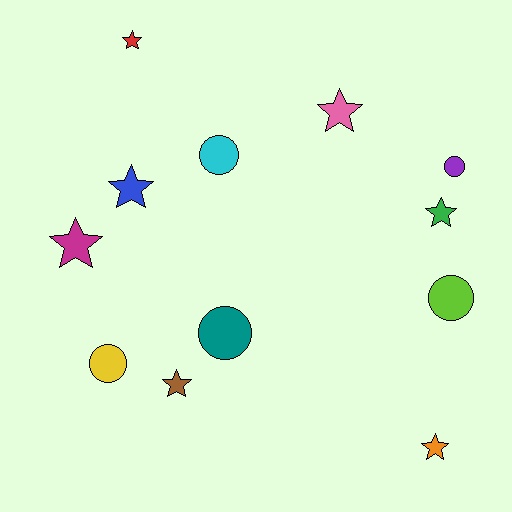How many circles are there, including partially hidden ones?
There are 5 circles.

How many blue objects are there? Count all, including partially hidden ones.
There is 1 blue object.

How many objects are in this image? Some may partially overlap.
There are 12 objects.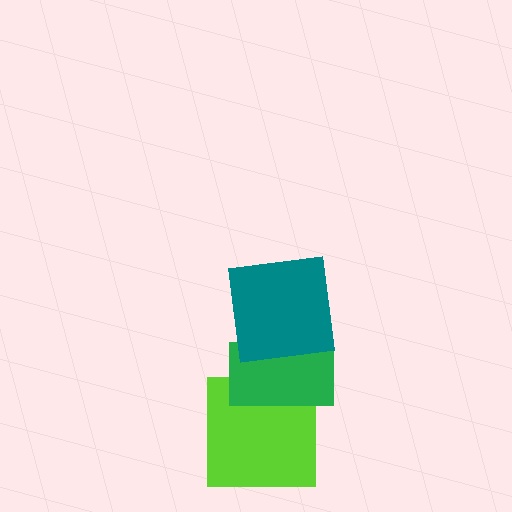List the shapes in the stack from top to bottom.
From top to bottom: the teal square, the green rectangle, the lime square.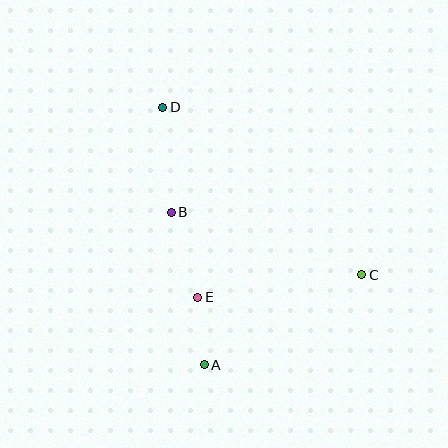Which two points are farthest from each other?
Points A and D are farthest from each other.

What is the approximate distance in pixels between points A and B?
The distance between A and B is approximately 156 pixels.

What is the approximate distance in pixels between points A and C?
The distance between A and C is approximately 181 pixels.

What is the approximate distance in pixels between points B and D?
The distance between B and D is approximately 106 pixels.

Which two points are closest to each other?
Points A and E are closest to each other.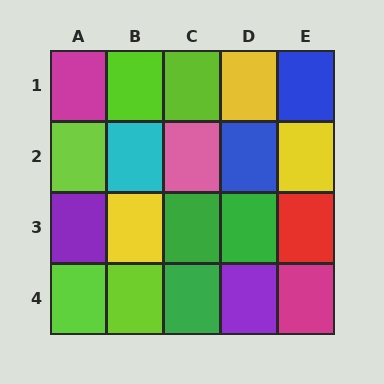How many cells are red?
1 cell is red.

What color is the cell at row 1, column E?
Blue.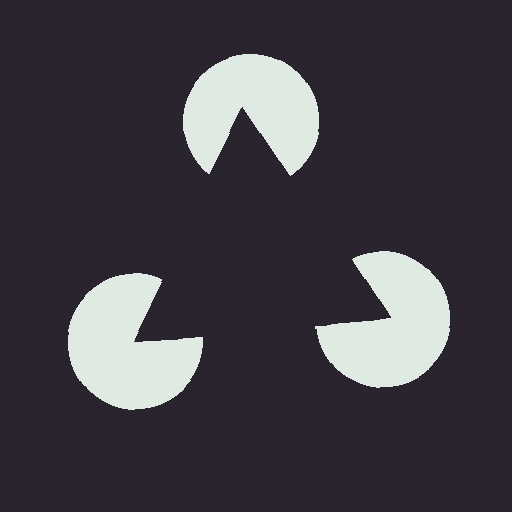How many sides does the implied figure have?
3 sides.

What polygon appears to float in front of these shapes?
An illusory triangle — its edges are inferred from the aligned wedge cuts in the pac-man discs, not physically drawn.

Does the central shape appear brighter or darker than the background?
It typically appears slightly darker than the background, even though no actual brightness change is drawn.